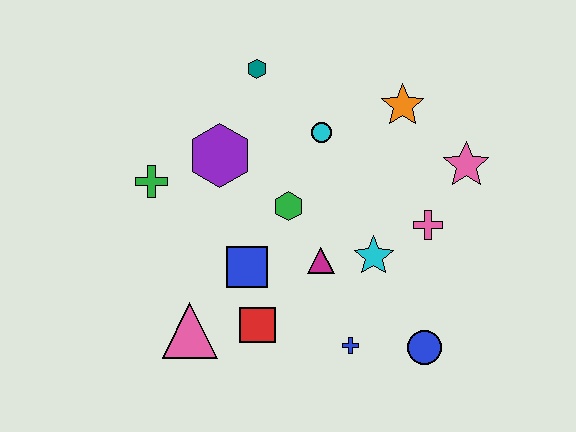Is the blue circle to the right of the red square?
Yes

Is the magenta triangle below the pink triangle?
No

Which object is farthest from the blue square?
The pink star is farthest from the blue square.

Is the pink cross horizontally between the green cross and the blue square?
No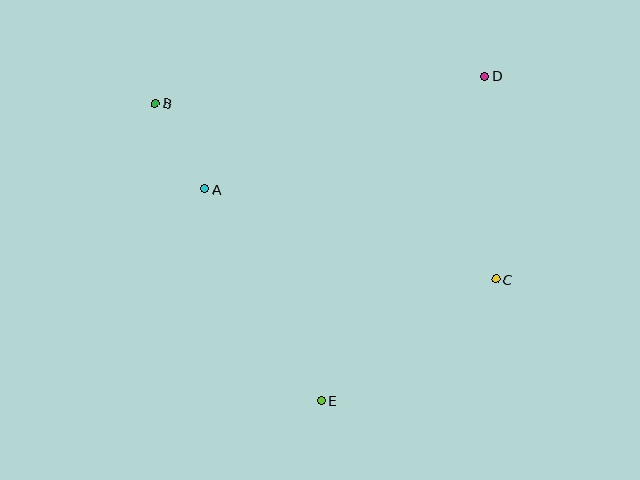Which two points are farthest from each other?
Points B and C are farthest from each other.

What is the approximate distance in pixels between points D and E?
The distance between D and E is approximately 363 pixels.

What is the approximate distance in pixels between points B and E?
The distance between B and E is approximately 341 pixels.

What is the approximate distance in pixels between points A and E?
The distance between A and E is approximately 242 pixels.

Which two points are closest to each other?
Points A and B are closest to each other.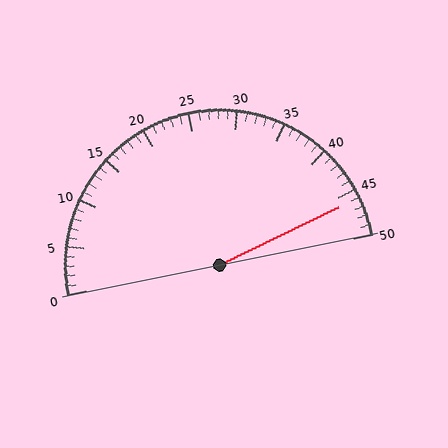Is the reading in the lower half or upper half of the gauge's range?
The reading is in the upper half of the range (0 to 50).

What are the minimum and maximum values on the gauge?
The gauge ranges from 0 to 50.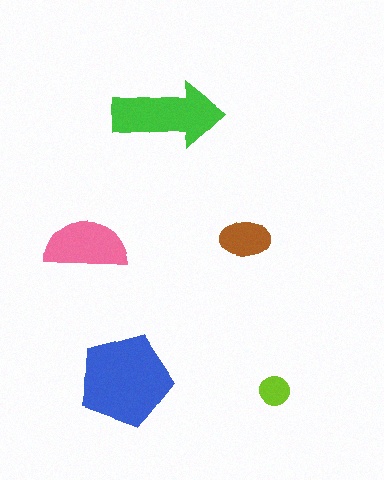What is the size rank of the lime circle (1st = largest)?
5th.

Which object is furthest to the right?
The lime circle is rightmost.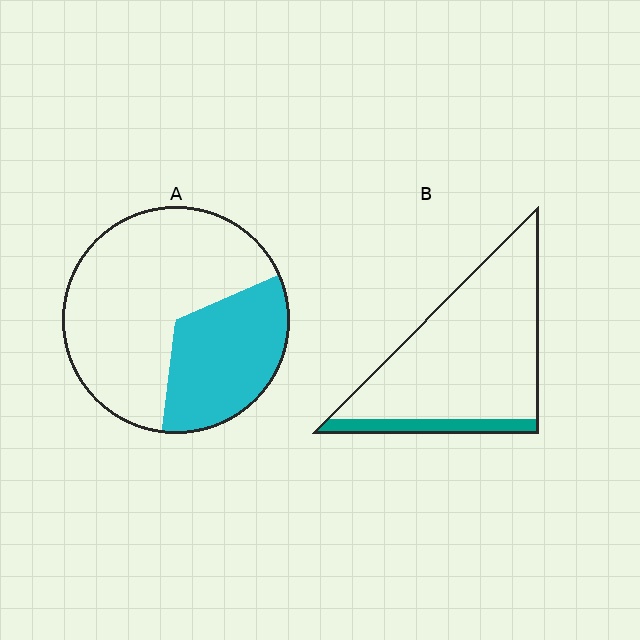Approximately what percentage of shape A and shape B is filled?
A is approximately 35% and B is approximately 15%.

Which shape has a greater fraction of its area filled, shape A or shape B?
Shape A.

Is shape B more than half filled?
No.